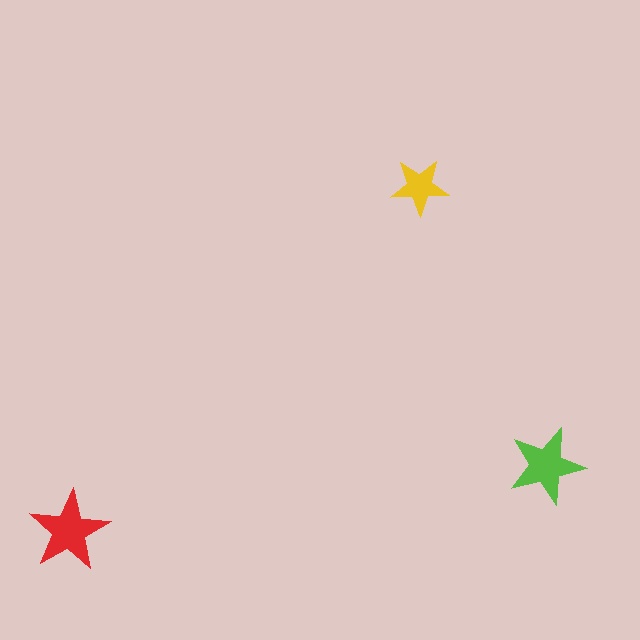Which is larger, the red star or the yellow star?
The red one.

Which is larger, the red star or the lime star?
The red one.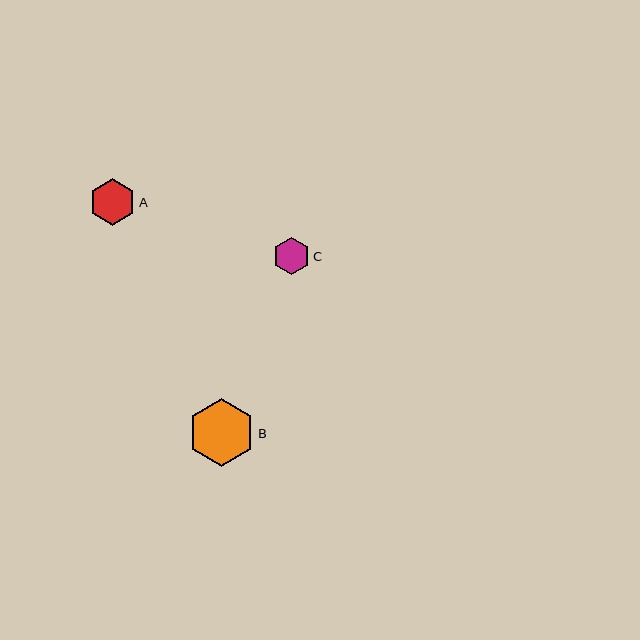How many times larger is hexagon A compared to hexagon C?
Hexagon A is approximately 1.3 times the size of hexagon C.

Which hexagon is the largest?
Hexagon B is the largest with a size of approximately 67 pixels.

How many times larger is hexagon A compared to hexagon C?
Hexagon A is approximately 1.3 times the size of hexagon C.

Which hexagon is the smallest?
Hexagon C is the smallest with a size of approximately 37 pixels.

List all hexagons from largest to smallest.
From largest to smallest: B, A, C.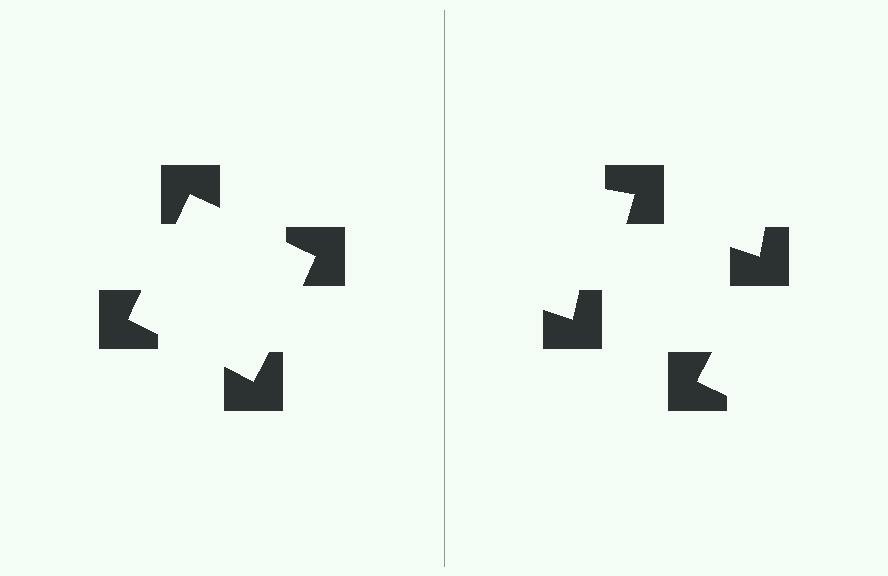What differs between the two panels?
The notched squares are positioned identically on both sides; only the wedge orientations differ. On the left they align to a square; on the right they are misaligned.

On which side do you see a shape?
An illusory square appears on the left side. On the right side the wedge cuts are rotated, so no coherent shape forms.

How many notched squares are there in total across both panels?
8 — 4 on each side.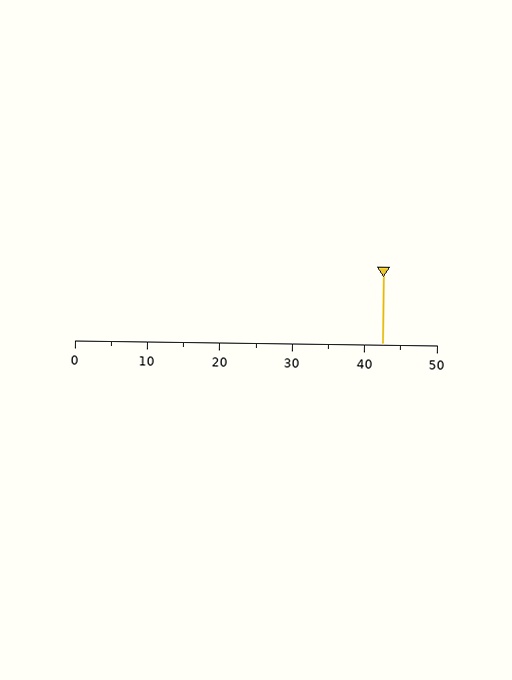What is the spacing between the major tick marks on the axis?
The major ticks are spaced 10 apart.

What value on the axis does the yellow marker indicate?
The marker indicates approximately 42.5.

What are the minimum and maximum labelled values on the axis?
The axis runs from 0 to 50.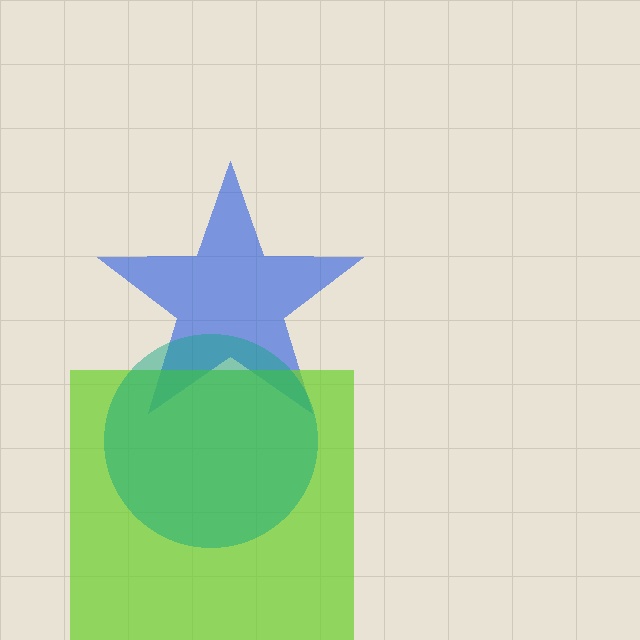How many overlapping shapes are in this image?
There are 3 overlapping shapes in the image.